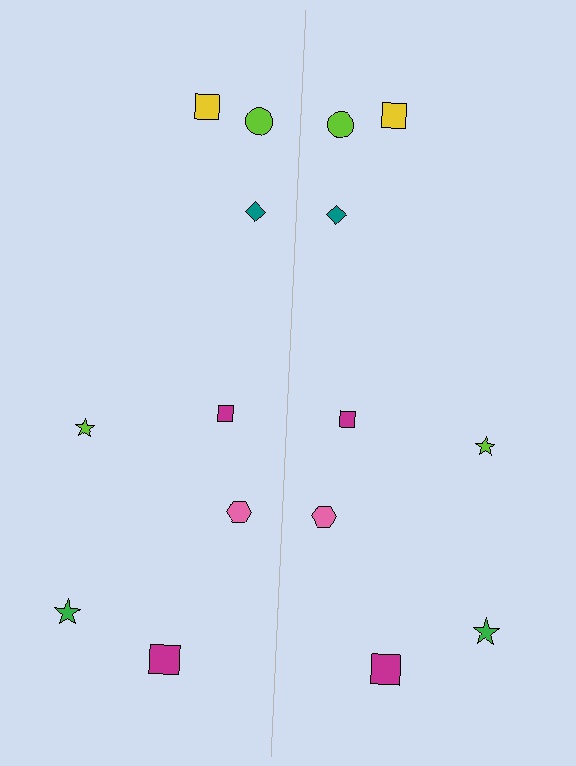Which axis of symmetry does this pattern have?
The pattern has a vertical axis of symmetry running through the center of the image.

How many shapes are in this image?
There are 16 shapes in this image.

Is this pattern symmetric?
Yes, this pattern has bilateral (reflection) symmetry.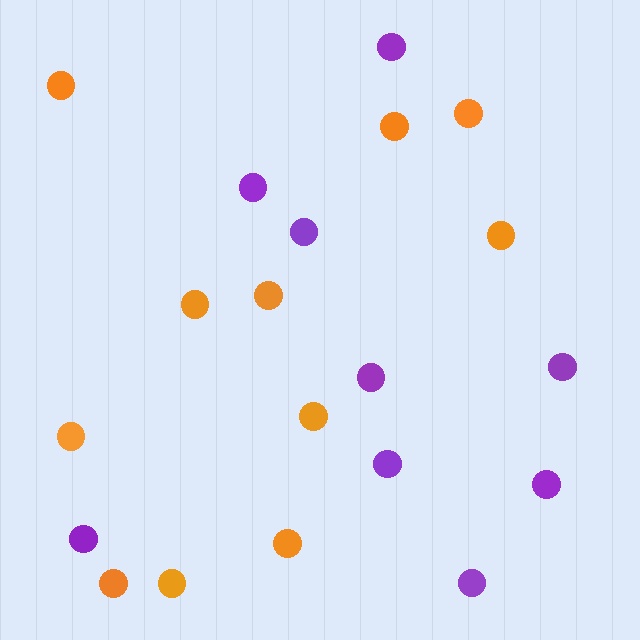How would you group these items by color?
There are 2 groups: one group of orange circles (11) and one group of purple circles (9).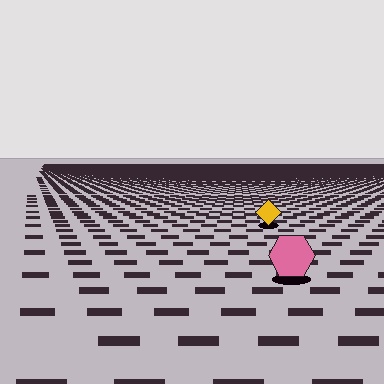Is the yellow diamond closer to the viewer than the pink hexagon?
No. The pink hexagon is closer — you can tell from the texture gradient: the ground texture is coarser near it.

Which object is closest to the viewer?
The pink hexagon is closest. The texture marks near it are larger and more spread out.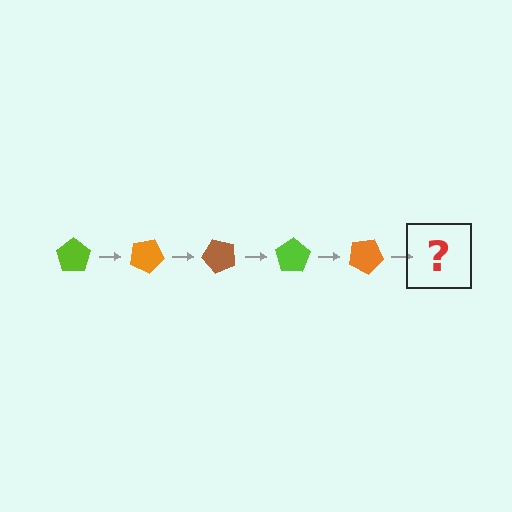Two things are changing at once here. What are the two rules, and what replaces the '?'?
The two rules are that it rotates 25 degrees each step and the color cycles through lime, orange, and brown. The '?' should be a brown pentagon, rotated 125 degrees from the start.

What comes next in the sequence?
The next element should be a brown pentagon, rotated 125 degrees from the start.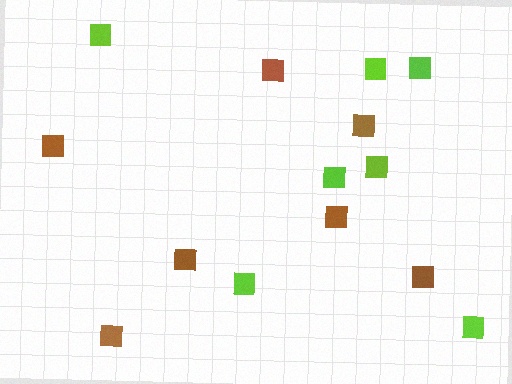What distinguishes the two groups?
There are 2 groups: one group of lime squares (7) and one group of brown squares (7).